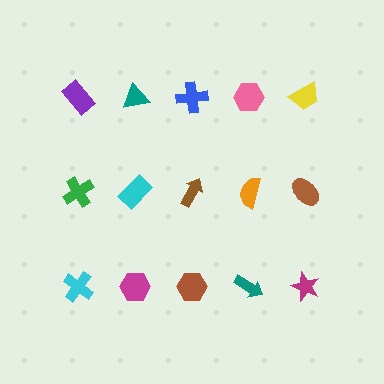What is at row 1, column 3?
A blue cross.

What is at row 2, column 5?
A brown ellipse.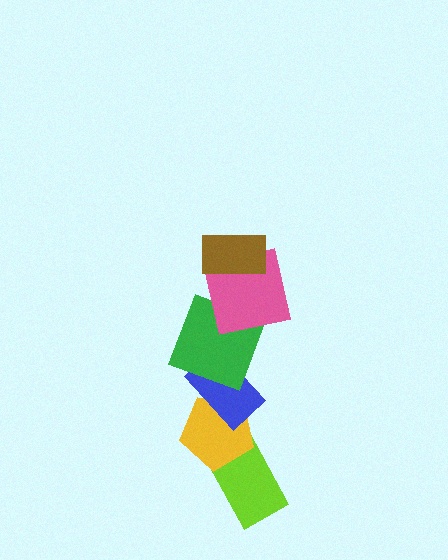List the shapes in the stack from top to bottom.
From top to bottom: the brown rectangle, the pink square, the green square, the blue rectangle, the yellow pentagon, the lime rectangle.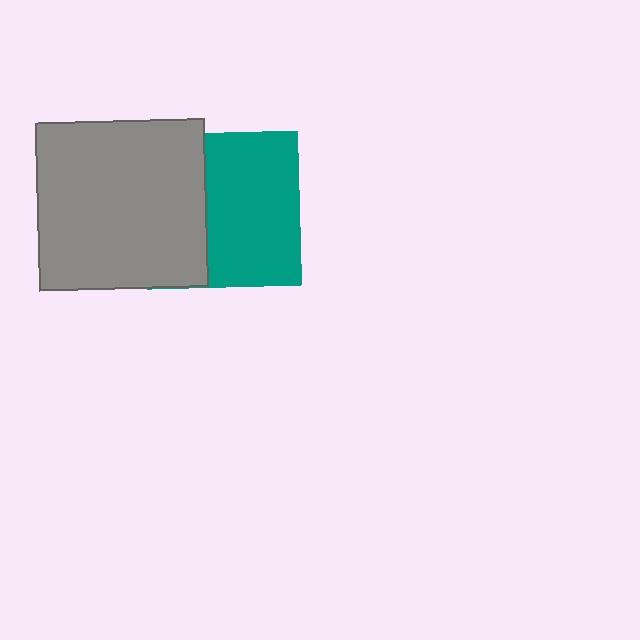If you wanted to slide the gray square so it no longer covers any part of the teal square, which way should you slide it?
Slide it left — that is the most direct way to separate the two shapes.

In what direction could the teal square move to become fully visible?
The teal square could move right. That would shift it out from behind the gray square entirely.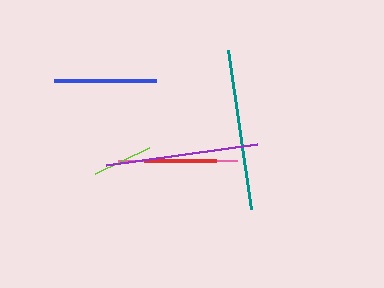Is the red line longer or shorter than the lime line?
The red line is longer than the lime line.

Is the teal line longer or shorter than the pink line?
The teal line is longer than the pink line.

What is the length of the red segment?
The red segment is approximately 72 pixels long.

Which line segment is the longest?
The teal line is the longest at approximately 160 pixels.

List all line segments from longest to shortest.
From longest to shortest: teal, purple, pink, blue, red, lime.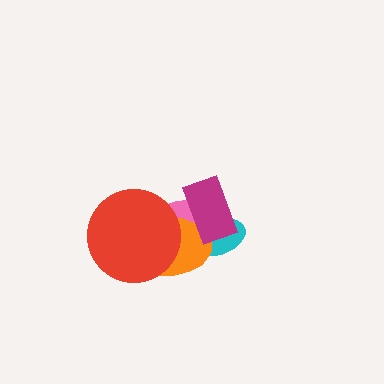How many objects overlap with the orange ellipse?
4 objects overlap with the orange ellipse.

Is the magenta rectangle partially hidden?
No, no other shape covers it.